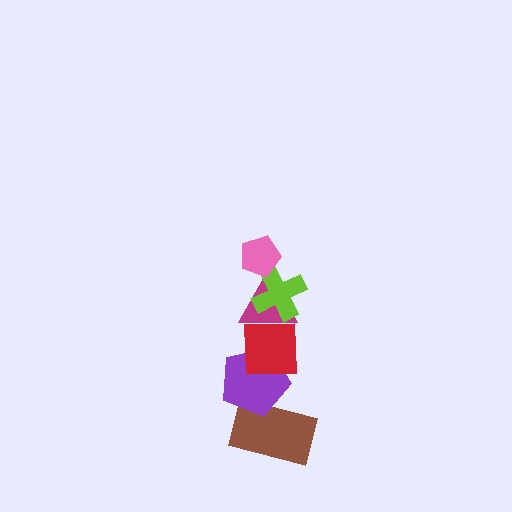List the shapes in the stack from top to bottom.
From top to bottom: the pink pentagon, the lime cross, the magenta triangle, the red square, the purple pentagon, the brown rectangle.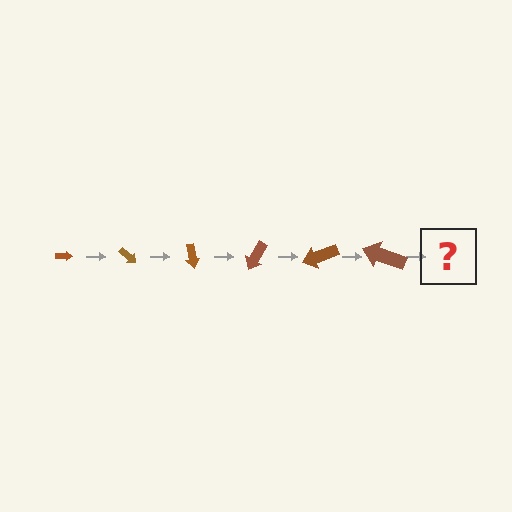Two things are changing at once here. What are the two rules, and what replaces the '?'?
The two rules are that the arrow grows larger each step and it rotates 40 degrees each step. The '?' should be an arrow, larger than the previous one and rotated 240 degrees from the start.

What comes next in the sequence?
The next element should be an arrow, larger than the previous one and rotated 240 degrees from the start.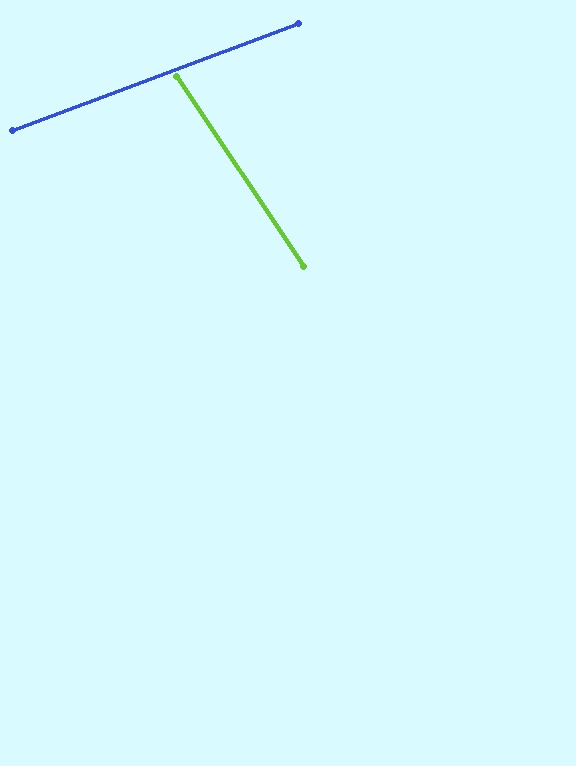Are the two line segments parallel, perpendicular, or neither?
Neither parallel nor perpendicular — they differ by about 77°.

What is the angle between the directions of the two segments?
Approximately 77 degrees.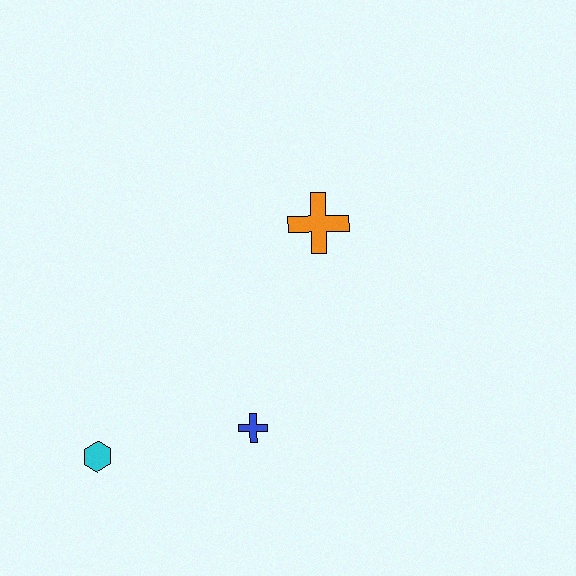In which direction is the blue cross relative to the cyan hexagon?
The blue cross is to the right of the cyan hexagon.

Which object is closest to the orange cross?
The blue cross is closest to the orange cross.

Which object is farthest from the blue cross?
The orange cross is farthest from the blue cross.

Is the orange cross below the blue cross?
No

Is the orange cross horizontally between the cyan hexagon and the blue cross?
No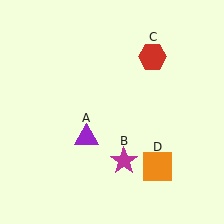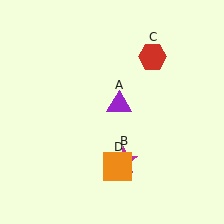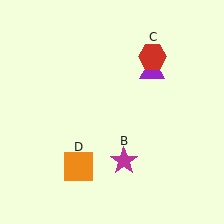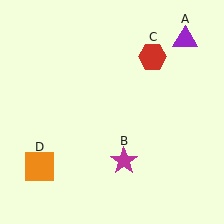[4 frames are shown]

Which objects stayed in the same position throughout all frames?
Magenta star (object B) and red hexagon (object C) remained stationary.